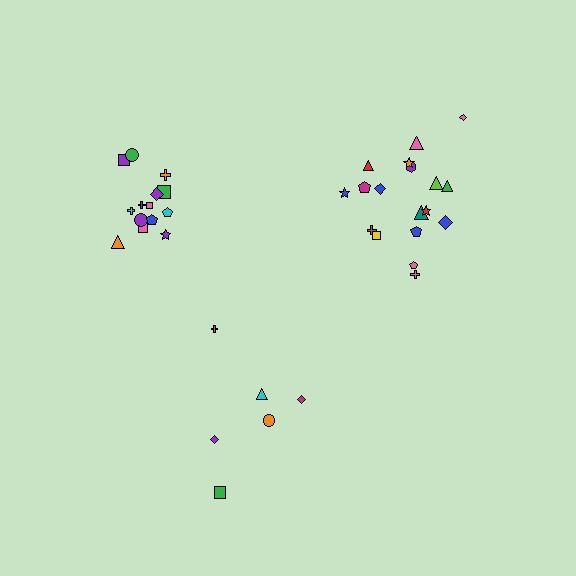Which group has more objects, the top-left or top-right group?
The top-right group.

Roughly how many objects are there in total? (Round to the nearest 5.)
Roughly 40 objects in total.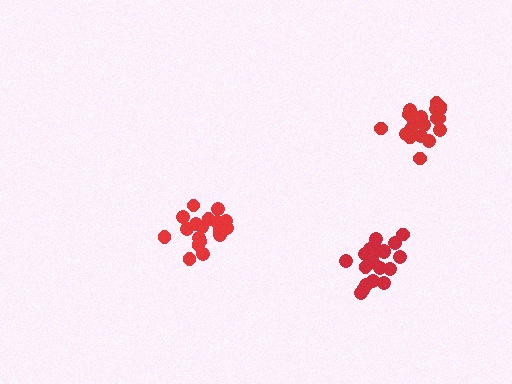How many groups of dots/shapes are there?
There are 3 groups.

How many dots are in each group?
Group 1: 21 dots, Group 2: 21 dots, Group 3: 19 dots (61 total).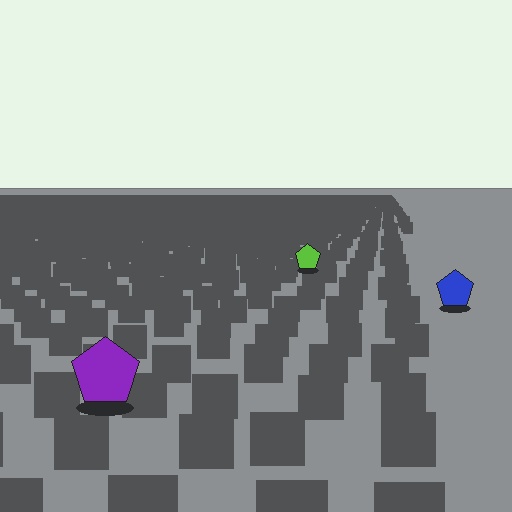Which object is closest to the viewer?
The purple pentagon is closest. The texture marks near it are larger and more spread out.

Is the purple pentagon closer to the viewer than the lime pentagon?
Yes. The purple pentagon is closer — you can tell from the texture gradient: the ground texture is coarser near it.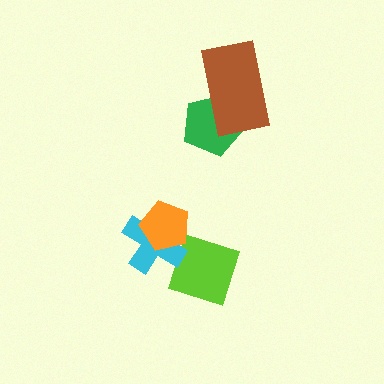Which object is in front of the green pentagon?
The brown rectangle is in front of the green pentagon.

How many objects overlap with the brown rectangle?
1 object overlaps with the brown rectangle.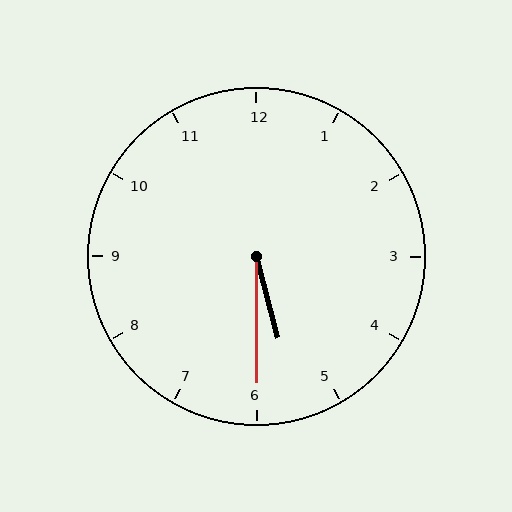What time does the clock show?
5:30.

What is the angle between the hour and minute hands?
Approximately 15 degrees.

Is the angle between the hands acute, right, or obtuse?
It is acute.